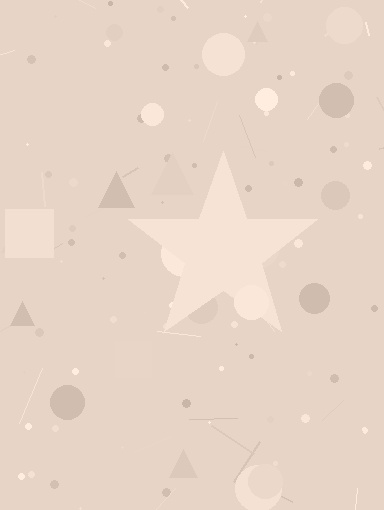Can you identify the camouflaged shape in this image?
The camouflaged shape is a star.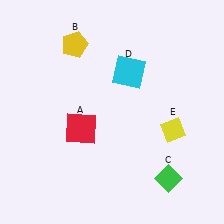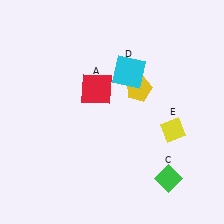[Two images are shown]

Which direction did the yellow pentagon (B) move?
The yellow pentagon (B) moved right.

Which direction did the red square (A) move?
The red square (A) moved up.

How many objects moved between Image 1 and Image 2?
2 objects moved between the two images.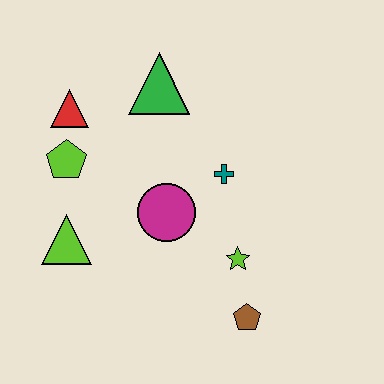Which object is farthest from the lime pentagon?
The brown pentagon is farthest from the lime pentagon.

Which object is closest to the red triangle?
The lime pentagon is closest to the red triangle.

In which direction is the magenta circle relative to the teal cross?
The magenta circle is to the left of the teal cross.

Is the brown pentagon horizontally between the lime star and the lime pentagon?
No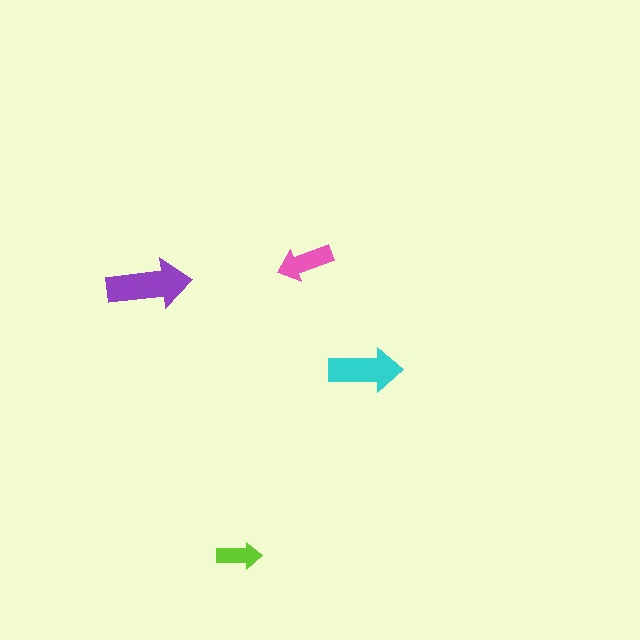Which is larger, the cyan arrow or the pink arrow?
The cyan one.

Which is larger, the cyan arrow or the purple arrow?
The purple one.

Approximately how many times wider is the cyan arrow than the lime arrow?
About 1.5 times wider.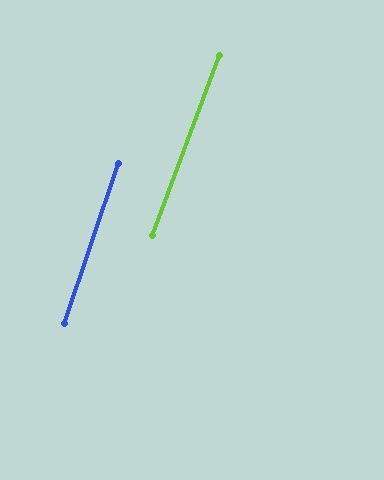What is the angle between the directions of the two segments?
Approximately 2 degrees.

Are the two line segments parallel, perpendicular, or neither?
Parallel — their directions differ by only 1.9°.